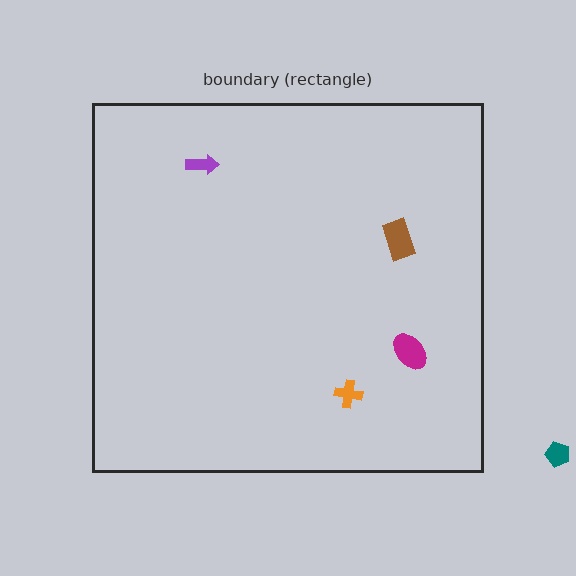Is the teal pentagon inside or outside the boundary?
Outside.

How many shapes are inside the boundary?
4 inside, 1 outside.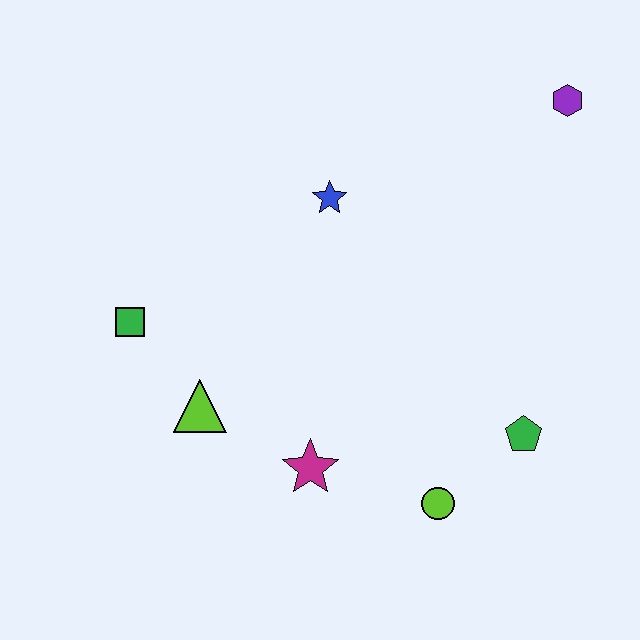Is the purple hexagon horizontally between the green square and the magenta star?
No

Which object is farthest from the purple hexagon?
The green square is farthest from the purple hexagon.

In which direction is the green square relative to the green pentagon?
The green square is to the left of the green pentagon.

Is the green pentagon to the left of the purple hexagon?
Yes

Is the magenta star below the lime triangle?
Yes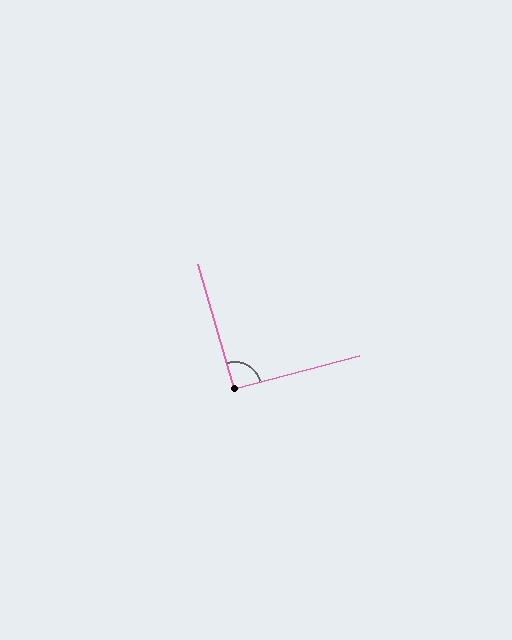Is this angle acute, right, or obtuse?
It is approximately a right angle.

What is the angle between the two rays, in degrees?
Approximately 92 degrees.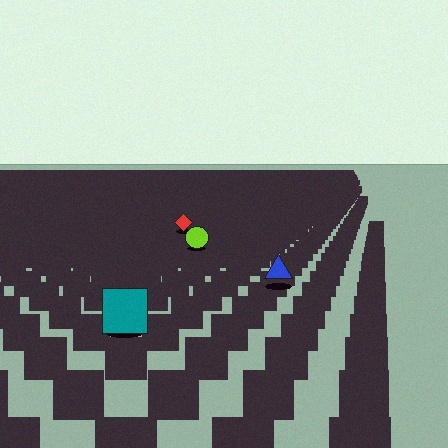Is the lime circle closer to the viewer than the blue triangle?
No. The blue triangle is closer — you can tell from the texture gradient: the ground texture is coarser near it.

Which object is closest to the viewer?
The teal square is closest. The texture marks near it are larger and more spread out.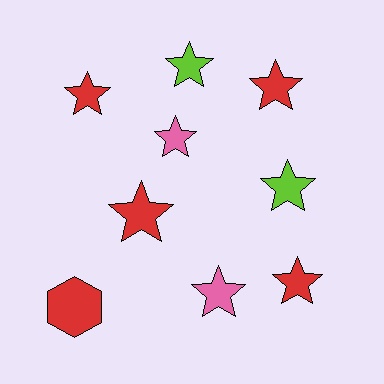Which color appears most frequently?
Red, with 5 objects.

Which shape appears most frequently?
Star, with 8 objects.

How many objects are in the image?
There are 9 objects.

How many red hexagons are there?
There is 1 red hexagon.